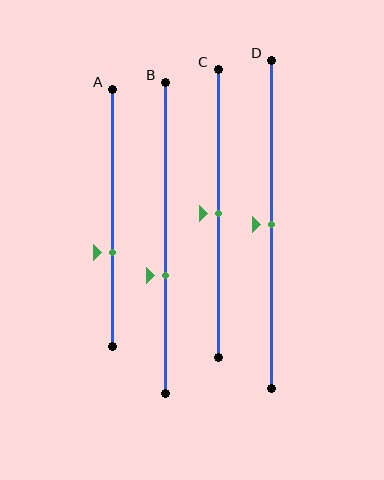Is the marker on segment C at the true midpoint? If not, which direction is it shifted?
Yes, the marker on segment C is at the true midpoint.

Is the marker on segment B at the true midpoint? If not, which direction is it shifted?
No, the marker on segment B is shifted downward by about 12% of the segment length.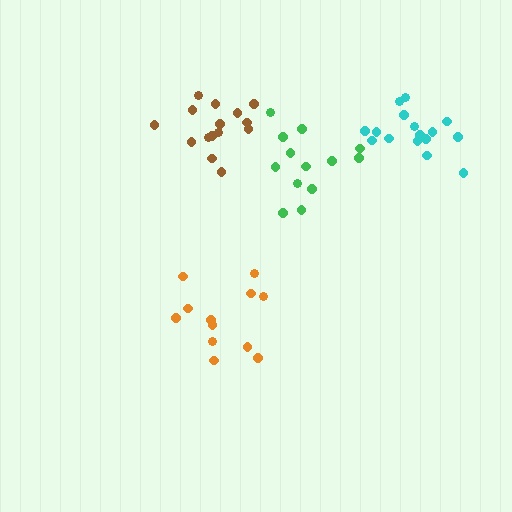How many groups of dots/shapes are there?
There are 4 groups.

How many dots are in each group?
Group 1: 12 dots, Group 2: 13 dots, Group 3: 15 dots, Group 4: 16 dots (56 total).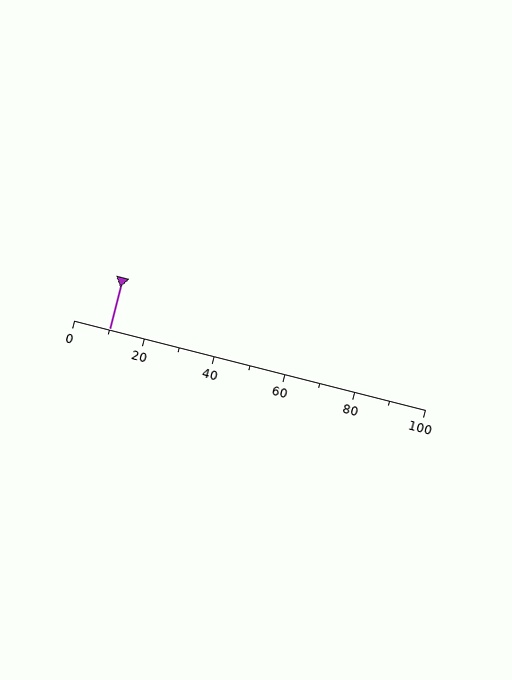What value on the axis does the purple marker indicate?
The marker indicates approximately 10.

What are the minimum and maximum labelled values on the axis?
The axis runs from 0 to 100.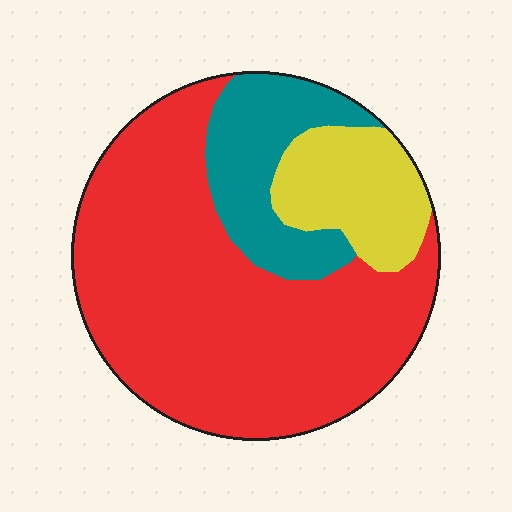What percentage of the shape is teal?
Teal covers around 20% of the shape.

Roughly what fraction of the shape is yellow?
Yellow covers around 15% of the shape.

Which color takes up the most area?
Red, at roughly 65%.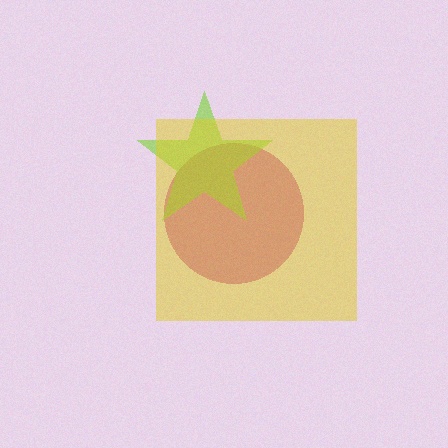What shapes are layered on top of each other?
The layered shapes are: a magenta circle, a lime star, a yellow square.